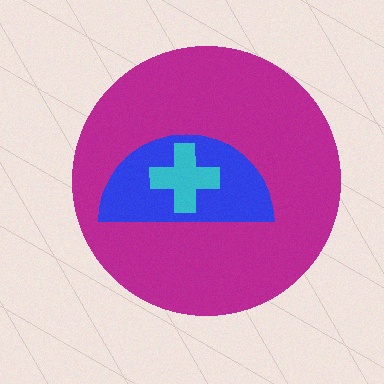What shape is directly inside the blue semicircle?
The cyan cross.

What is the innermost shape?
The cyan cross.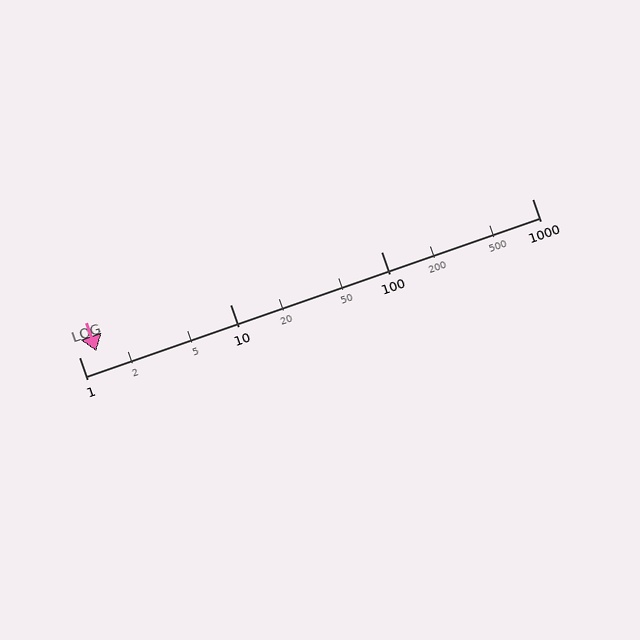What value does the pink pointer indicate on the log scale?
The pointer indicates approximately 1.3.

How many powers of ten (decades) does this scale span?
The scale spans 3 decades, from 1 to 1000.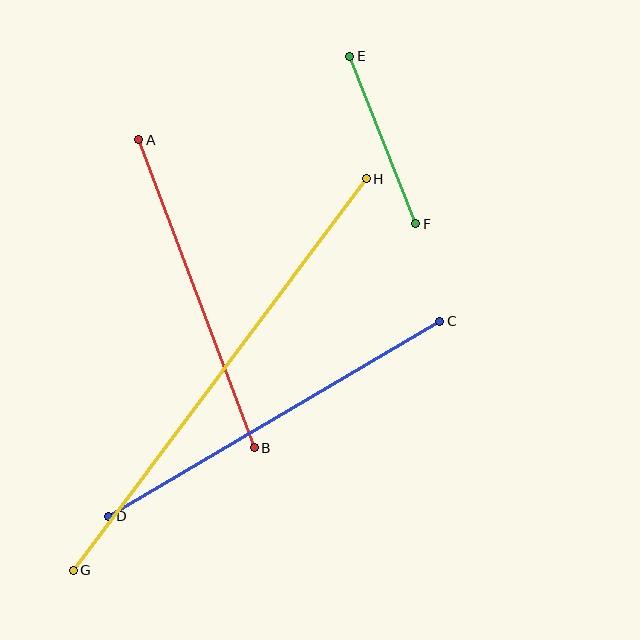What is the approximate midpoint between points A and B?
The midpoint is at approximately (196, 294) pixels.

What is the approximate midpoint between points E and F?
The midpoint is at approximately (383, 140) pixels.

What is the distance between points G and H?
The distance is approximately 489 pixels.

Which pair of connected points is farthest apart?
Points G and H are farthest apart.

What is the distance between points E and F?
The distance is approximately 180 pixels.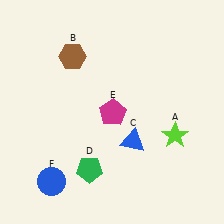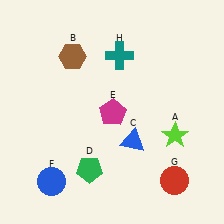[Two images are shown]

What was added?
A red circle (G), a teal cross (H) were added in Image 2.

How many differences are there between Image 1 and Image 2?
There are 2 differences between the two images.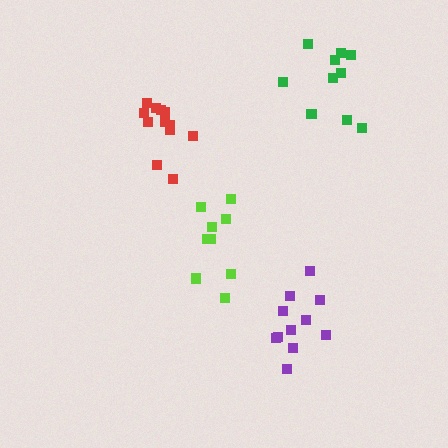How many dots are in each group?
Group 1: 11 dots, Group 2: 9 dots, Group 3: 10 dots, Group 4: 12 dots (42 total).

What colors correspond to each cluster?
The clusters are colored: purple, lime, green, red.